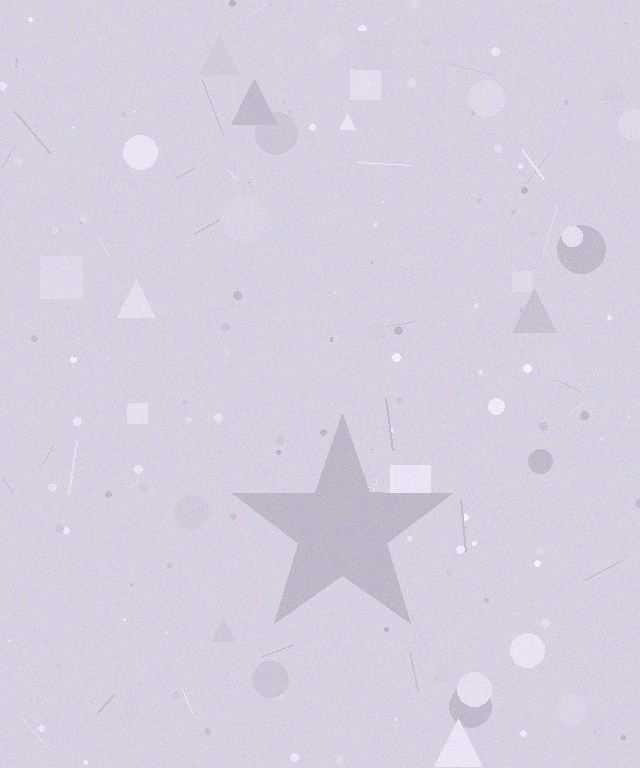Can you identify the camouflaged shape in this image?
The camouflaged shape is a star.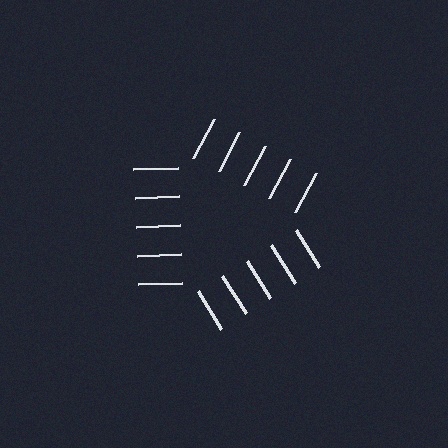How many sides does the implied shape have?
3 sides — the line-ends trace a triangle.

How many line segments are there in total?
15 — 5 along each of the 3 edges.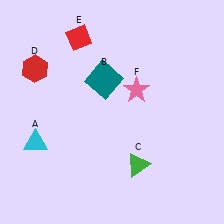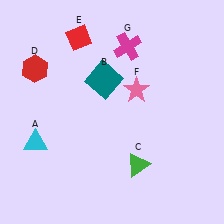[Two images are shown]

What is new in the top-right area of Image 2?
A magenta cross (G) was added in the top-right area of Image 2.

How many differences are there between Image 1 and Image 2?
There is 1 difference between the two images.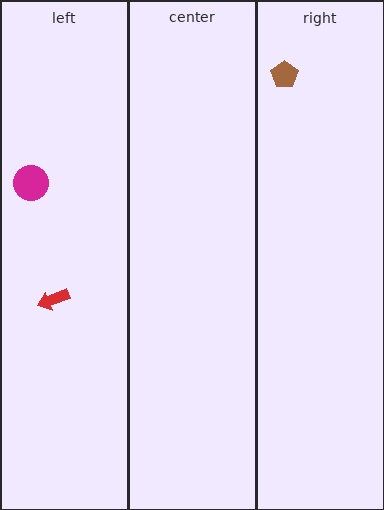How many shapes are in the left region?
2.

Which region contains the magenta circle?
The left region.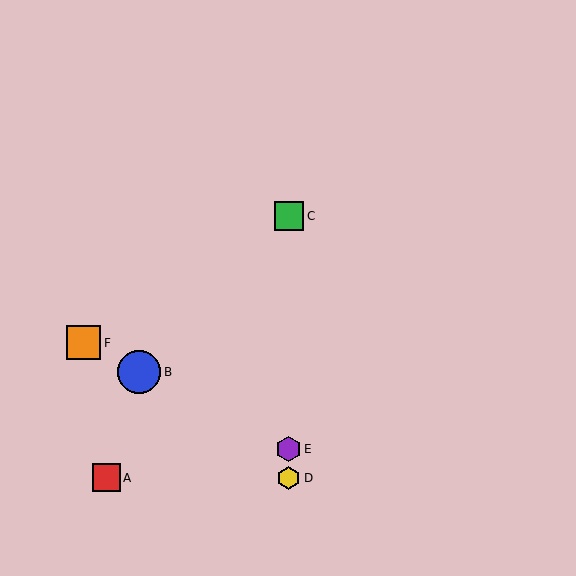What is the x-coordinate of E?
Object E is at x≈289.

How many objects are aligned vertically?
3 objects (C, D, E) are aligned vertically.